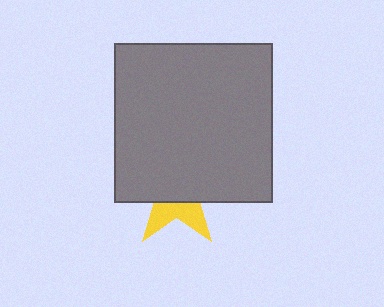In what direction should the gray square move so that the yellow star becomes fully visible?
The gray square should move up. That is the shortest direction to clear the overlap and leave the yellow star fully visible.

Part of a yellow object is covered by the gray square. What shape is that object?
It is a star.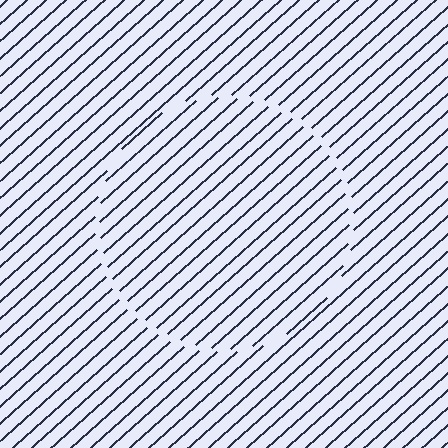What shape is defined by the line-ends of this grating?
An illusory circle. The interior of the shape contains the same grating, shifted by half a period — the contour is defined by the phase discontinuity where line-ends from the inner and outer gratings abut.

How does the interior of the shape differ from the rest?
The interior of the shape contains the same grating, shifted by half a period — the contour is defined by the phase discontinuity where line-ends from the inner and outer gratings abut.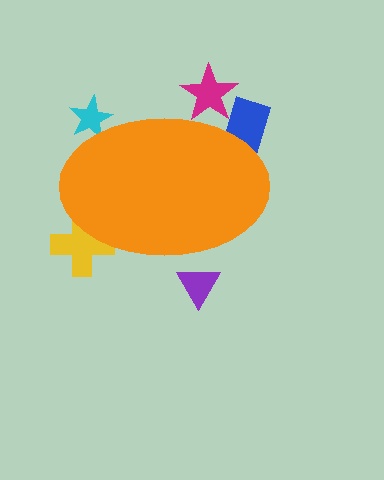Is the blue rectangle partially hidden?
Yes, the blue rectangle is partially hidden behind the orange ellipse.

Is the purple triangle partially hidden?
Yes, the purple triangle is partially hidden behind the orange ellipse.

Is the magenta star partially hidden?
Yes, the magenta star is partially hidden behind the orange ellipse.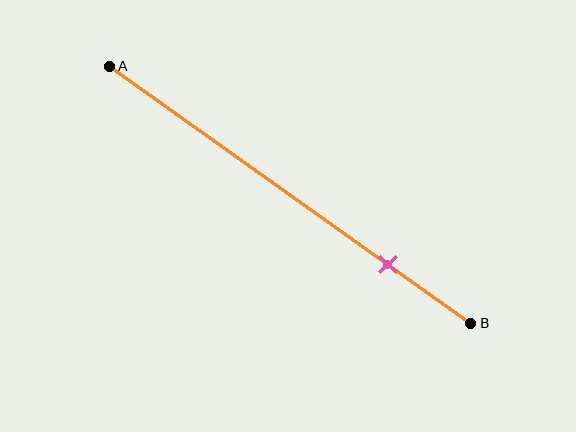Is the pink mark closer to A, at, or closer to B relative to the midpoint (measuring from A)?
The pink mark is closer to point B than the midpoint of segment AB.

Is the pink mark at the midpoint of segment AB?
No, the mark is at about 75% from A, not at the 50% midpoint.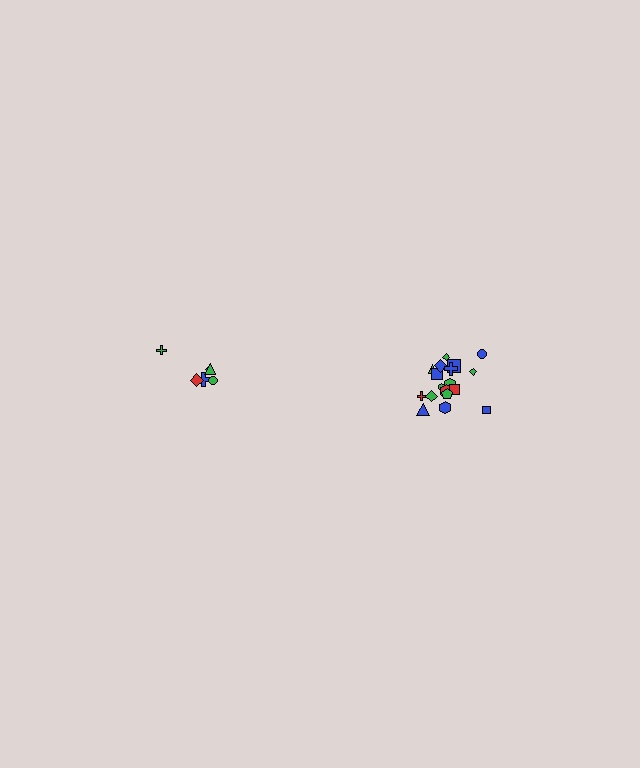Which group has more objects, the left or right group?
The right group.